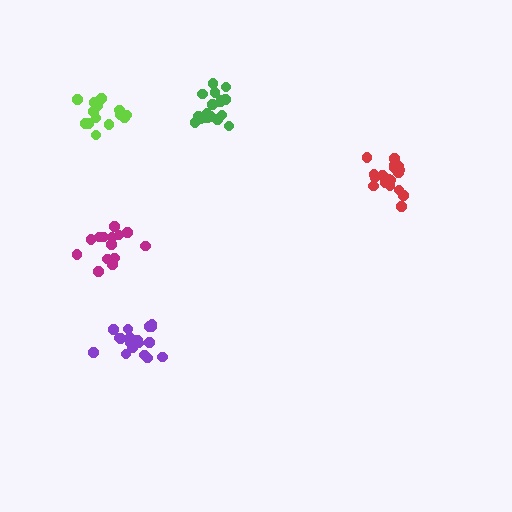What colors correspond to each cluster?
The clusters are colored: purple, magenta, red, green, lime.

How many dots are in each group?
Group 1: 19 dots, Group 2: 14 dots, Group 3: 20 dots, Group 4: 18 dots, Group 5: 14 dots (85 total).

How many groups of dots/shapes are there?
There are 5 groups.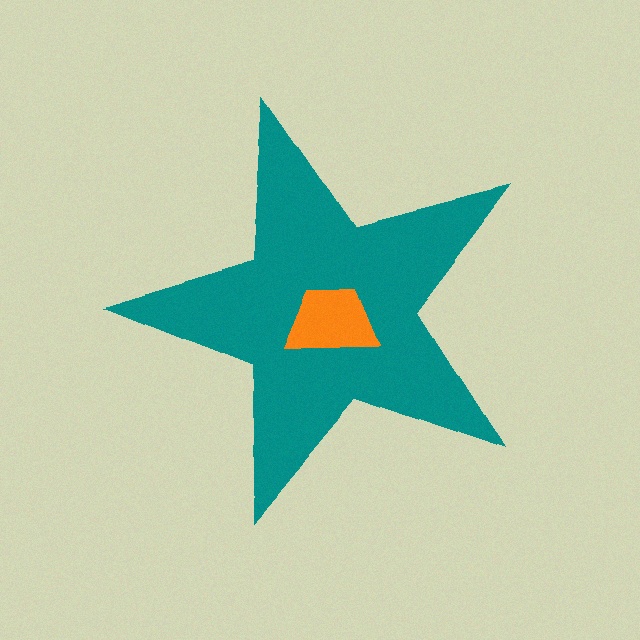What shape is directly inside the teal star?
The orange trapezoid.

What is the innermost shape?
The orange trapezoid.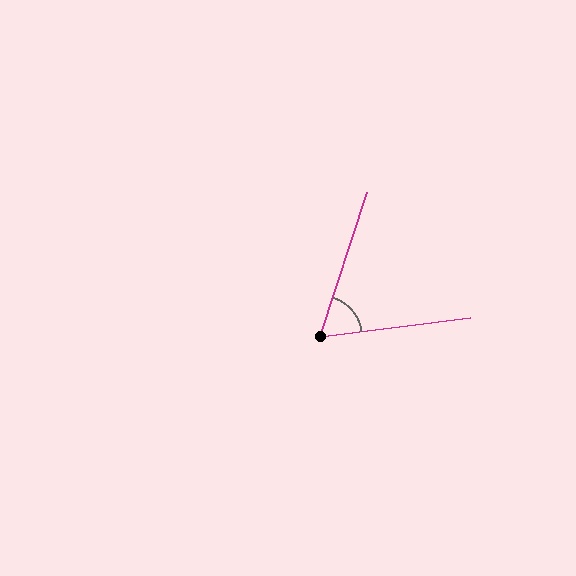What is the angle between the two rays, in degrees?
Approximately 65 degrees.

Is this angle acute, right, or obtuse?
It is acute.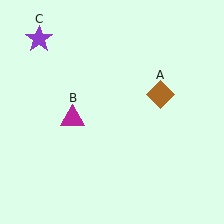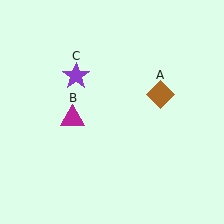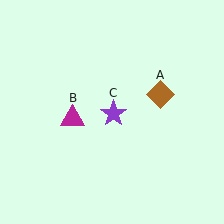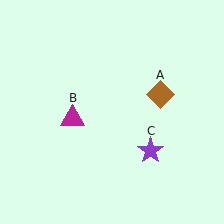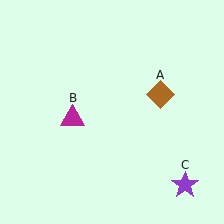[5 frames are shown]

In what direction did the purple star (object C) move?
The purple star (object C) moved down and to the right.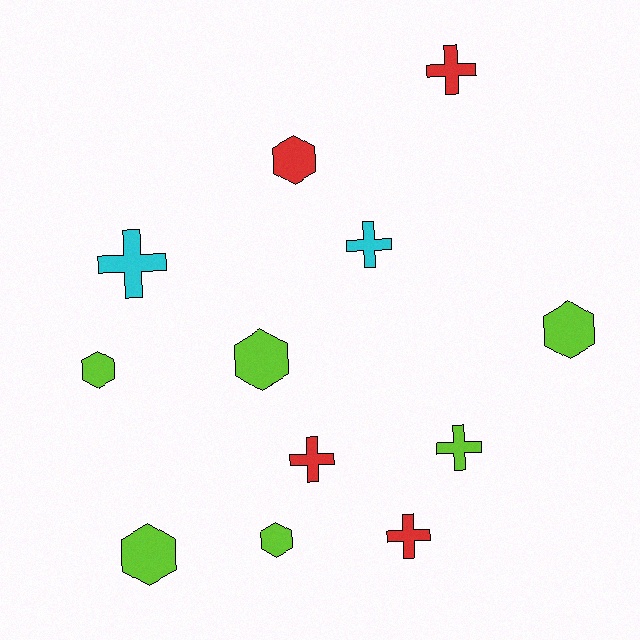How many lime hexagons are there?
There are 5 lime hexagons.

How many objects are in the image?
There are 12 objects.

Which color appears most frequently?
Lime, with 6 objects.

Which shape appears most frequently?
Cross, with 6 objects.